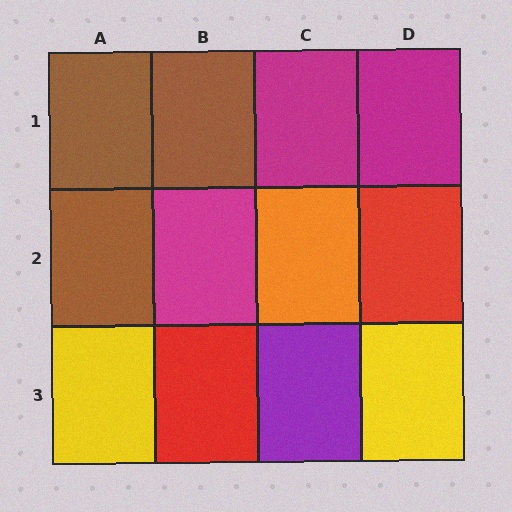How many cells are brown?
3 cells are brown.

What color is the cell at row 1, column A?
Brown.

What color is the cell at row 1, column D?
Magenta.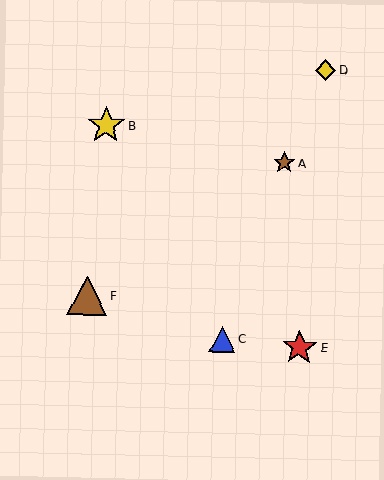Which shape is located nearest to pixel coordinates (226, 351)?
The blue triangle (labeled C) at (222, 339) is nearest to that location.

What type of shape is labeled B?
Shape B is a yellow star.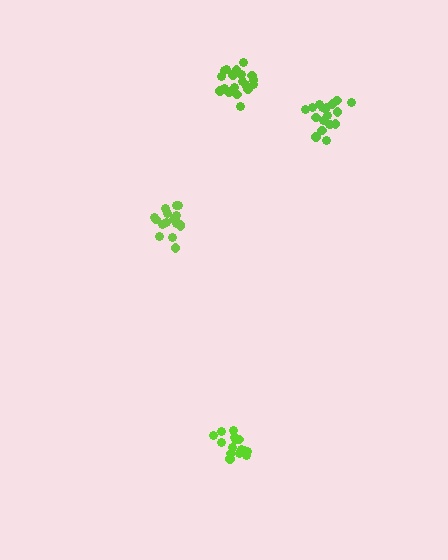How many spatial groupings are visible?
There are 4 spatial groupings.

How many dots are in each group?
Group 1: 18 dots, Group 2: 16 dots, Group 3: 19 dots, Group 4: 21 dots (74 total).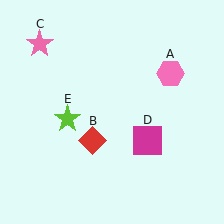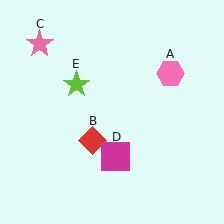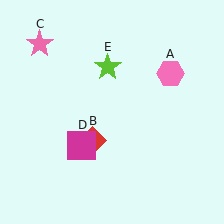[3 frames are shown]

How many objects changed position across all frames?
2 objects changed position: magenta square (object D), lime star (object E).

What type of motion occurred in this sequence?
The magenta square (object D), lime star (object E) rotated clockwise around the center of the scene.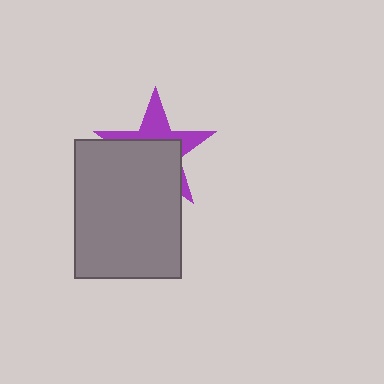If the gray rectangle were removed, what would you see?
You would see the complete purple star.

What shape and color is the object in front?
The object in front is a gray rectangle.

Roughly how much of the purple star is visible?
A small part of it is visible (roughly 42%).